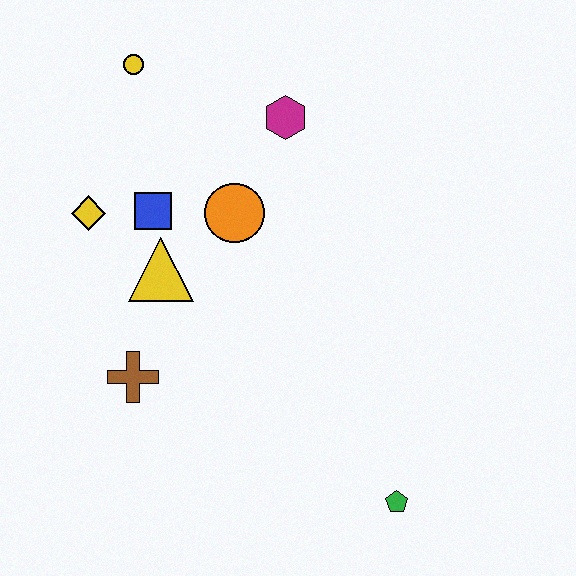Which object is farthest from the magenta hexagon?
The green pentagon is farthest from the magenta hexagon.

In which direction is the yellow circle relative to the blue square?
The yellow circle is above the blue square.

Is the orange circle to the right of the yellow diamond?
Yes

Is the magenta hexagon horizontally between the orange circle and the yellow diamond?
No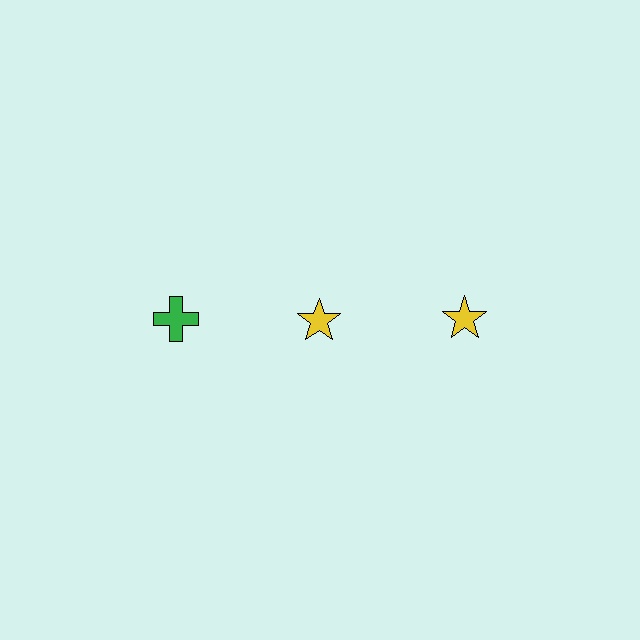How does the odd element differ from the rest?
It differs in both color (green instead of yellow) and shape (cross instead of star).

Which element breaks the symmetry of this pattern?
The green cross in the top row, leftmost column breaks the symmetry. All other shapes are yellow stars.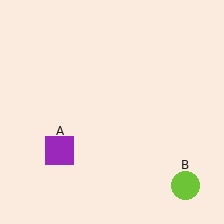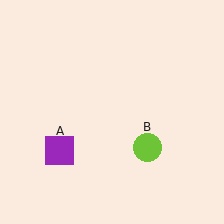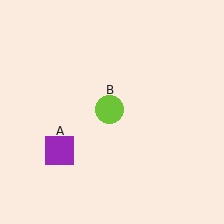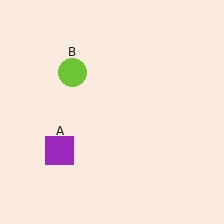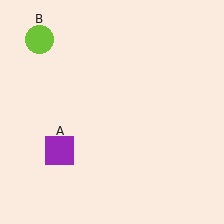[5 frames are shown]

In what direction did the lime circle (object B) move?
The lime circle (object B) moved up and to the left.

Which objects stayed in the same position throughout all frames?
Purple square (object A) remained stationary.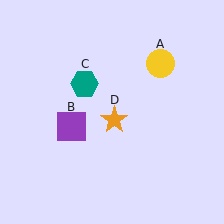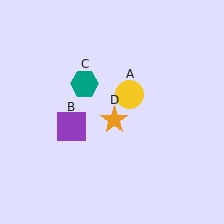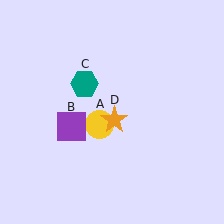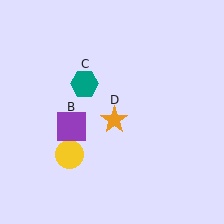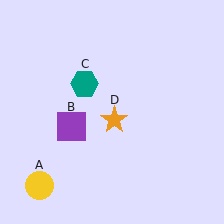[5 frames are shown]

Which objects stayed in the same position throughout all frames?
Purple square (object B) and teal hexagon (object C) and orange star (object D) remained stationary.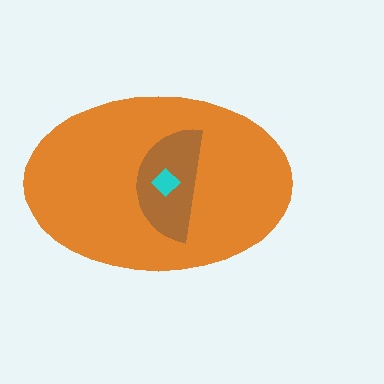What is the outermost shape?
The orange ellipse.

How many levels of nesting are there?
3.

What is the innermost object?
The cyan diamond.